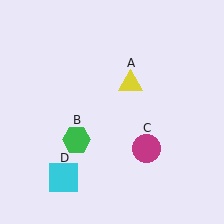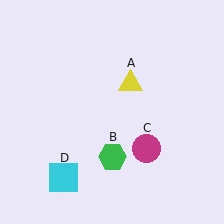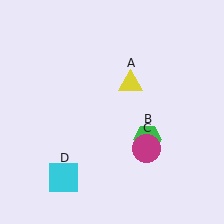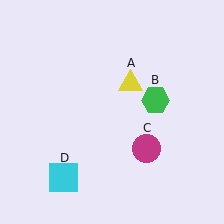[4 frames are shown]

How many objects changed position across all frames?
1 object changed position: green hexagon (object B).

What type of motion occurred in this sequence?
The green hexagon (object B) rotated counterclockwise around the center of the scene.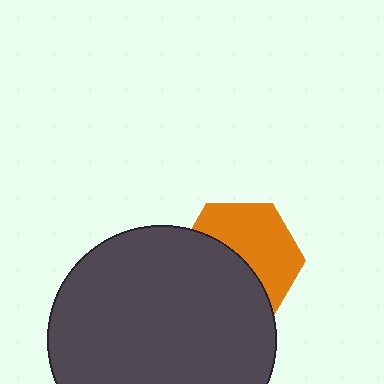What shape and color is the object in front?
The object in front is a dark gray circle.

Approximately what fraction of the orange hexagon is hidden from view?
Roughly 48% of the orange hexagon is hidden behind the dark gray circle.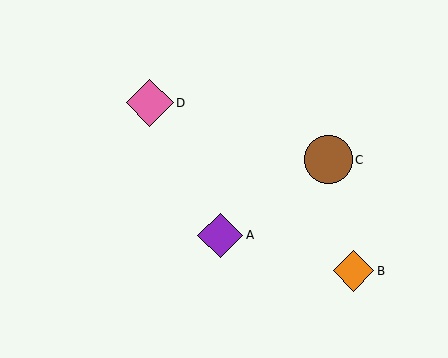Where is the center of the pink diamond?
The center of the pink diamond is at (150, 103).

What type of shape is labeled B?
Shape B is an orange diamond.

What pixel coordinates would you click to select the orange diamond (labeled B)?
Click at (353, 271) to select the orange diamond B.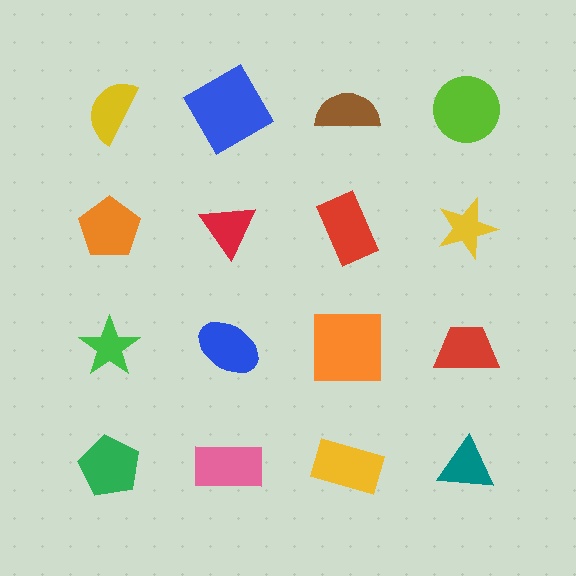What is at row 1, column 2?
A blue square.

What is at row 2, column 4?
A yellow star.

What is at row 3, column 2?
A blue ellipse.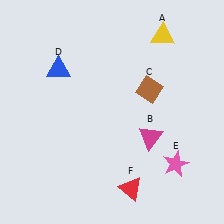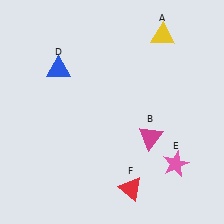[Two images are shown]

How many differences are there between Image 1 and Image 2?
There is 1 difference between the two images.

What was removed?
The brown diamond (C) was removed in Image 2.